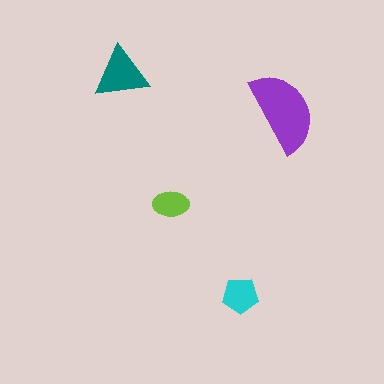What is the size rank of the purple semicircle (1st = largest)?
1st.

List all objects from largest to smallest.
The purple semicircle, the teal triangle, the cyan pentagon, the lime ellipse.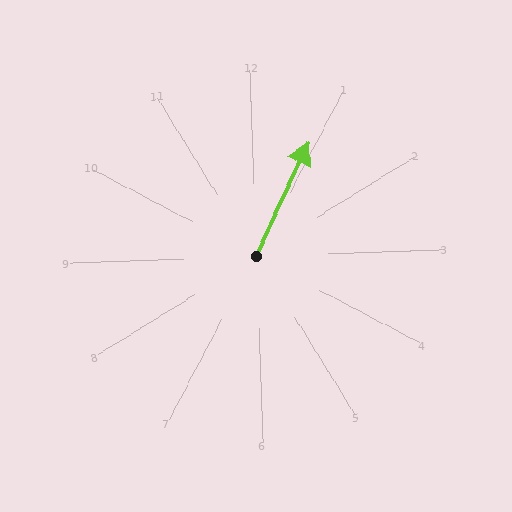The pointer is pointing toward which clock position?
Roughly 1 o'clock.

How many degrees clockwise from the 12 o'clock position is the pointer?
Approximately 27 degrees.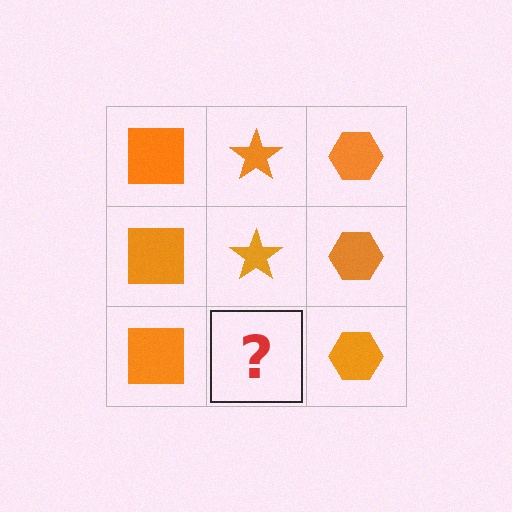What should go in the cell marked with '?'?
The missing cell should contain an orange star.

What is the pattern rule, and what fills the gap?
The rule is that each column has a consistent shape. The gap should be filled with an orange star.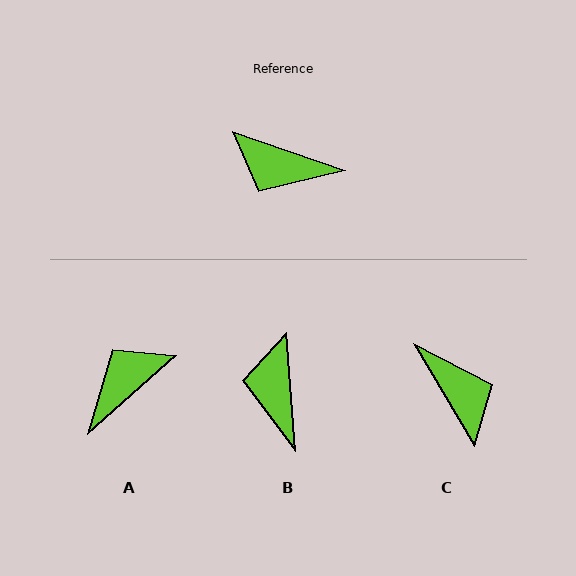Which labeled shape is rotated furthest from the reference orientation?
C, about 140 degrees away.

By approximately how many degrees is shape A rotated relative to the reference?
Approximately 120 degrees clockwise.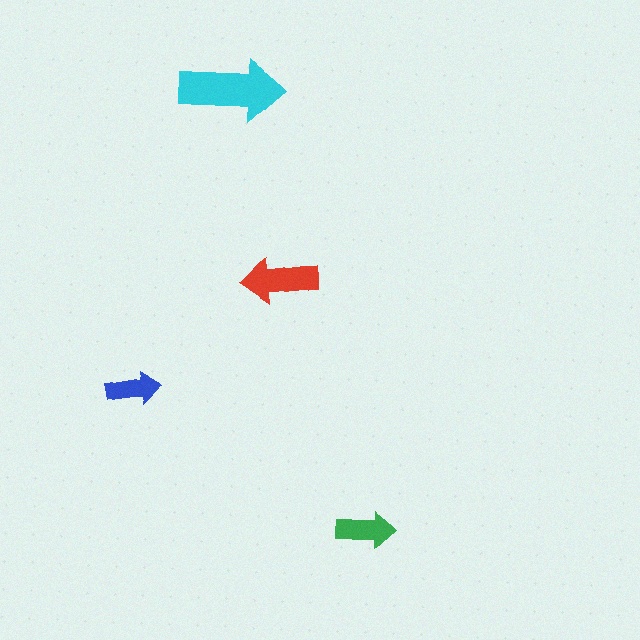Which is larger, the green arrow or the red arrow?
The red one.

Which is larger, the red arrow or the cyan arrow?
The cyan one.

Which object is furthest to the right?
The green arrow is rightmost.